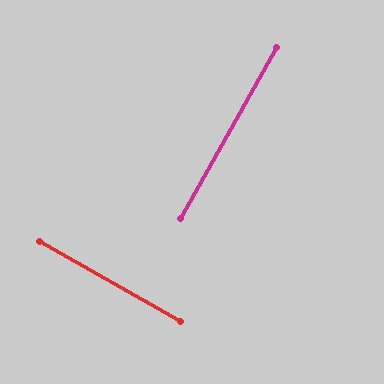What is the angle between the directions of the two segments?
Approximately 90 degrees.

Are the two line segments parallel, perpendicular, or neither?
Perpendicular — they meet at approximately 90°.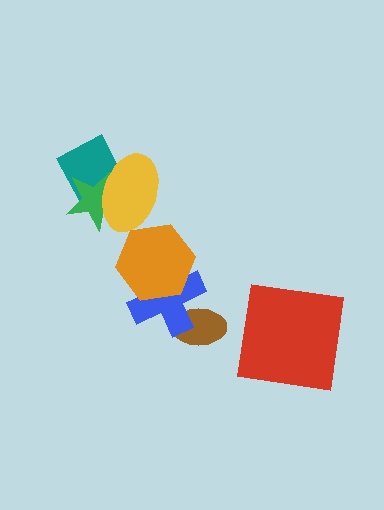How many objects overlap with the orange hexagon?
1 object overlaps with the orange hexagon.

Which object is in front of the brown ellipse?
The blue cross is in front of the brown ellipse.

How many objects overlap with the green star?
2 objects overlap with the green star.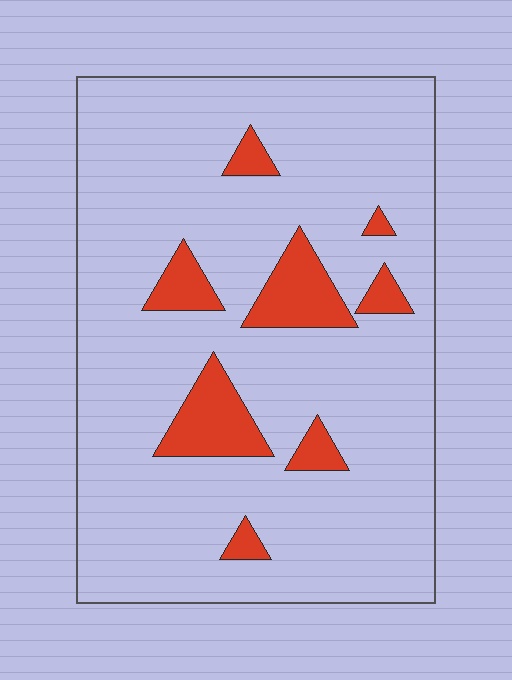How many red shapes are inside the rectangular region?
8.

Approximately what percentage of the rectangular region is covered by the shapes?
Approximately 10%.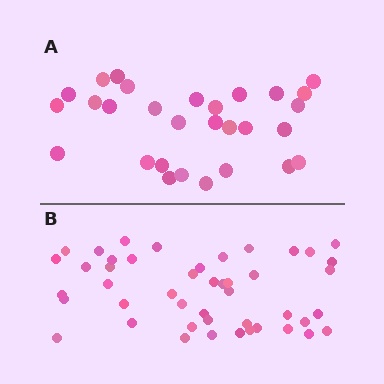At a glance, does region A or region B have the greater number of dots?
Region B (the bottom region) has more dots.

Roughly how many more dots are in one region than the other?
Region B has approximately 15 more dots than region A.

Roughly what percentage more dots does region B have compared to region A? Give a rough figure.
About 60% more.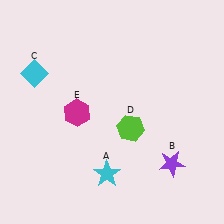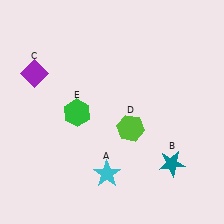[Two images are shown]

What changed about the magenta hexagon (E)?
In Image 1, E is magenta. In Image 2, it changed to green.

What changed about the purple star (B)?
In Image 1, B is purple. In Image 2, it changed to teal.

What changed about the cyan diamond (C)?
In Image 1, C is cyan. In Image 2, it changed to purple.